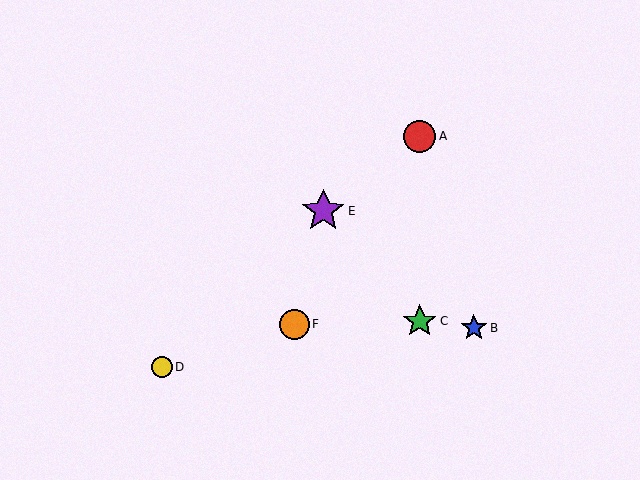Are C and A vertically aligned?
Yes, both are at x≈420.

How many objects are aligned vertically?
2 objects (A, C) are aligned vertically.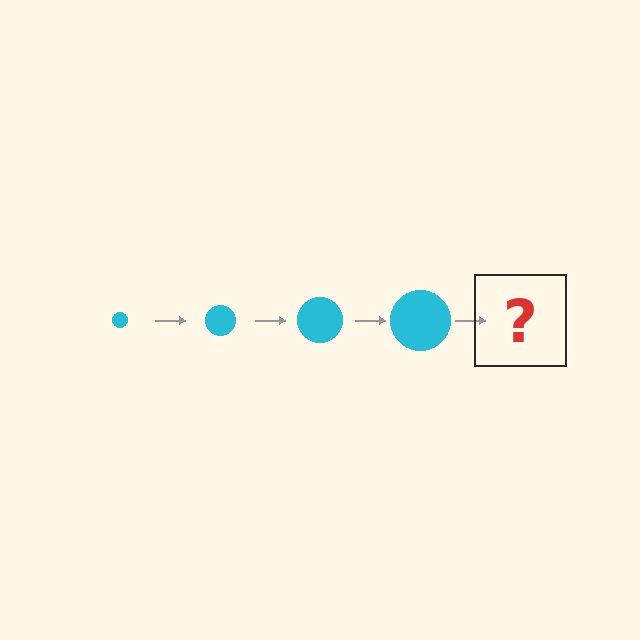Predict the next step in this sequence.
The next step is a cyan circle, larger than the previous one.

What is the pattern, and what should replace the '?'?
The pattern is that the circle gets progressively larger each step. The '?' should be a cyan circle, larger than the previous one.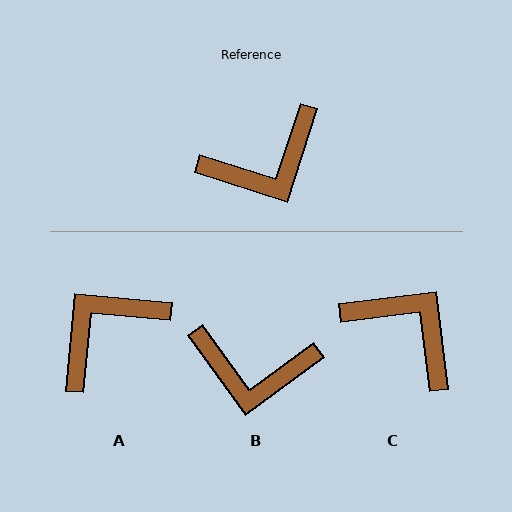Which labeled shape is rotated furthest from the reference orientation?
A, about 167 degrees away.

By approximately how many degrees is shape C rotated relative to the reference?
Approximately 115 degrees counter-clockwise.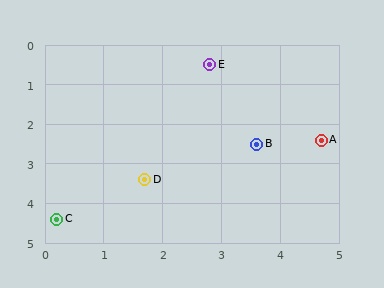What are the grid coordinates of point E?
Point E is at approximately (2.8, 0.5).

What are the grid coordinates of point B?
Point B is at approximately (3.6, 2.5).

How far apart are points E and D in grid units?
Points E and D are about 3.1 grid units apart.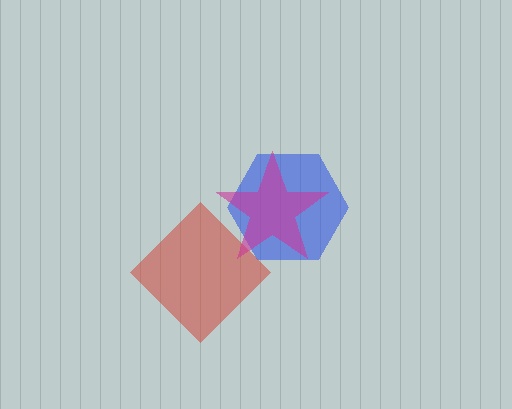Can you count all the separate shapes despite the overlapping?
Yes, there are 3 separate shapes.